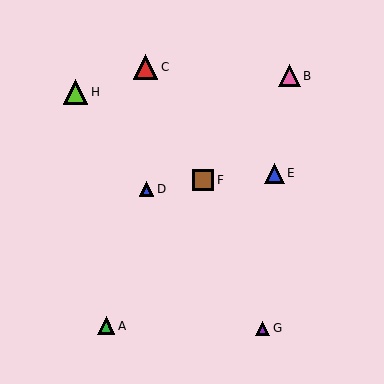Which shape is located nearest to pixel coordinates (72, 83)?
The lime triangle (labeled H) at (75, 92) is nearest to that location.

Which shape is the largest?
The red triangle (labeled C) is the largest.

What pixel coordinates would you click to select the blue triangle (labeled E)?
Click at (274, 173) to select the blue triangle E.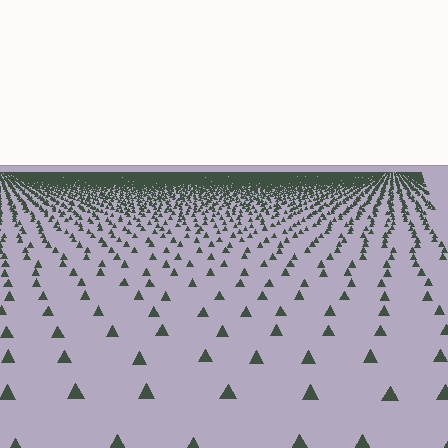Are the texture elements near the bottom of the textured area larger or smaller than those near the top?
Larger. Near the bottom, elements are closer to the viewer and appear at a bigger on-screen size.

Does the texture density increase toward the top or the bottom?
Density increases toward the top.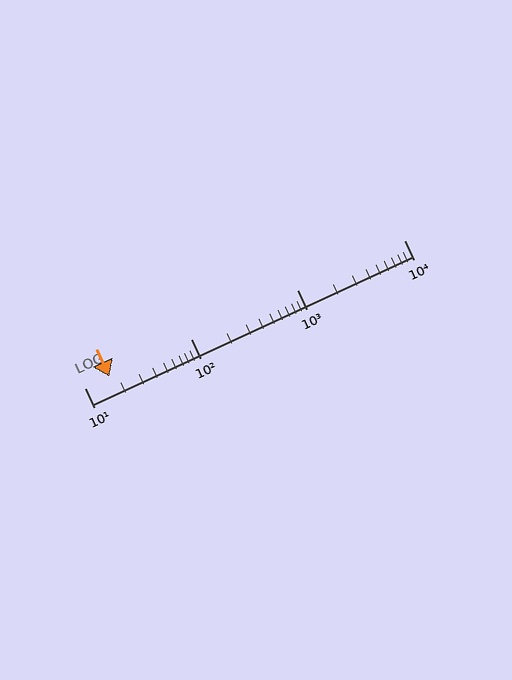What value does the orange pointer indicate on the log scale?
The pointer indicates approximately 17.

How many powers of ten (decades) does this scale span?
The scale spans 3 decades, from 10 to 10000.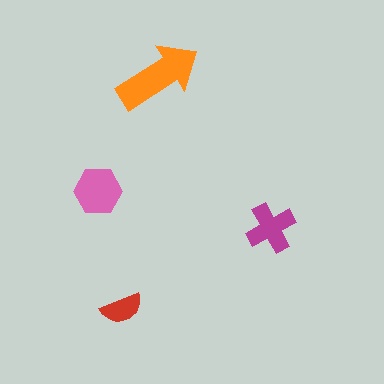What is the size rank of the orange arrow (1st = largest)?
1st.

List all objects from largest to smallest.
The orange arrow, the pink hexagon, the magenta cross, the red semicircle.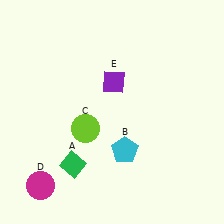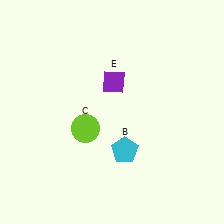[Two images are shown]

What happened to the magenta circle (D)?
The magenta circle (D) was removed in Image 2. It was in the bottom-left area of Image 1.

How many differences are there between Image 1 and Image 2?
There are 2 differences between the two images.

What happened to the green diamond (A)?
The green diamond (A) was removed in Image 2. It was in the bottom-left area of Image 1.